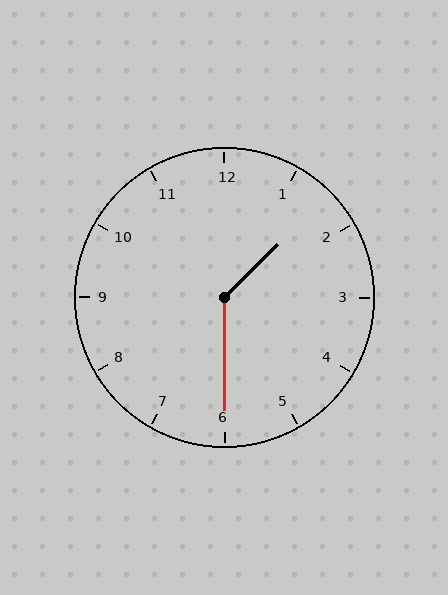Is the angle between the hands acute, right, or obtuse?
It is obtuse.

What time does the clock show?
1:30.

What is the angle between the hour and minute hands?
Approximately 135 degrees.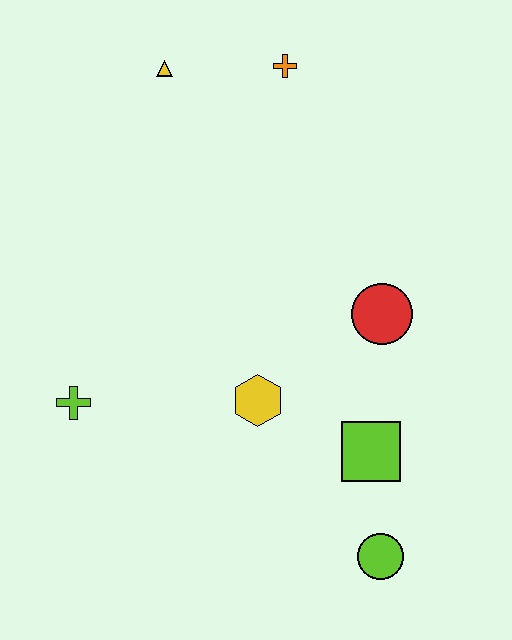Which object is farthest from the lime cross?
The orange cross is farthest from the lime cross.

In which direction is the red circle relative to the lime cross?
The red circle is to the right of the lime cross.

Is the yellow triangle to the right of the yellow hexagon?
No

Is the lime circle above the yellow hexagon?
No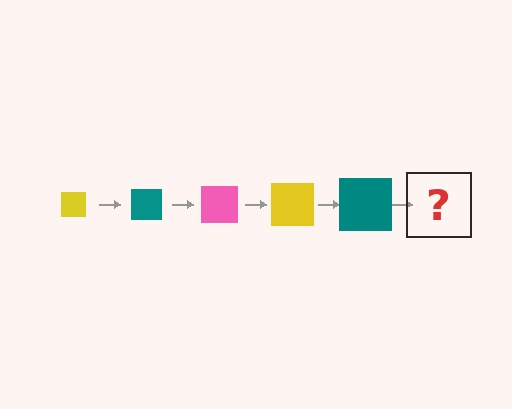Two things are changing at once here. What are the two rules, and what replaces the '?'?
The two rules are that the square grows larger each step and the color cycles through yellow, teal, and pink. The '?' should be a pink square, larger than the previous one.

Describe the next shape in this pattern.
It should be a pink square, larger than the previous one.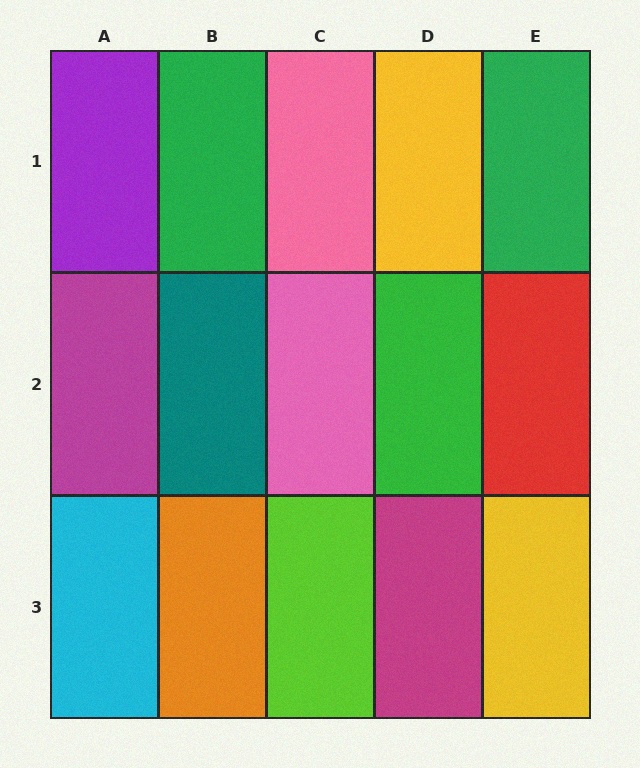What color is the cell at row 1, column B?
Green.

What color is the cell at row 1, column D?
Yellow.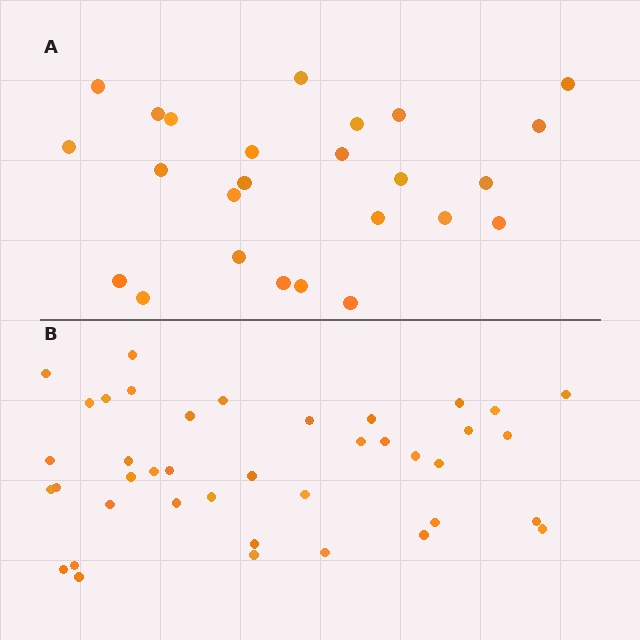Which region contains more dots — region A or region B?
Region B (the bottom region) has more dots.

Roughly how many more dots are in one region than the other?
Region B has approximately 15 more dots than region A.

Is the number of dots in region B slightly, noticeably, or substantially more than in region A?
Region B has substantially more. The ratio is roughly 1.6 to 1.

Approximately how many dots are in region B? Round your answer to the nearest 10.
About 40 dots.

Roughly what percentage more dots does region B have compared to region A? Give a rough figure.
About 60% more.